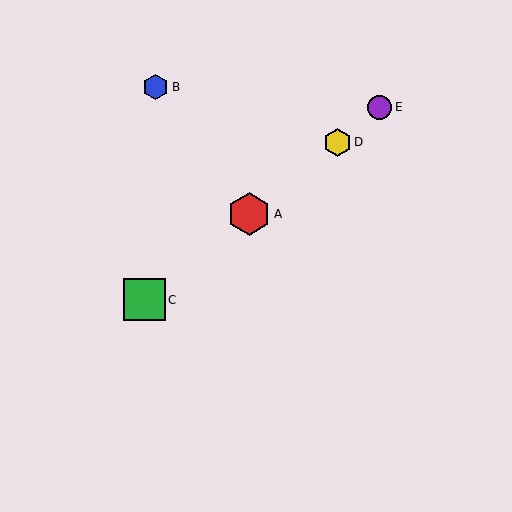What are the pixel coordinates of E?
Object E is at (380, 108).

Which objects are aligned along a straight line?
Objects A, C, D, E are aligned along a straight line.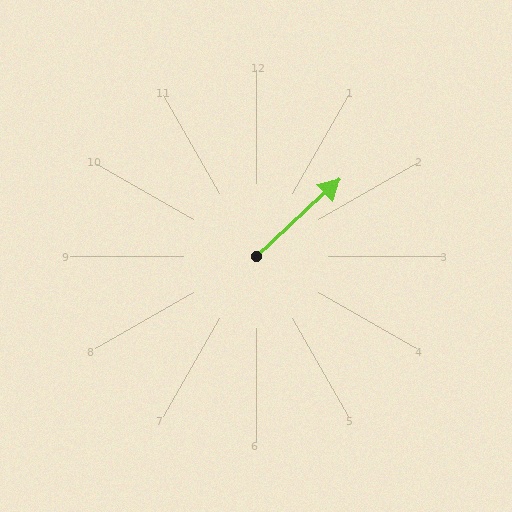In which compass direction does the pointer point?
Northeast.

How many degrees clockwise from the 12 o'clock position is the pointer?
Approximately 47 degrees.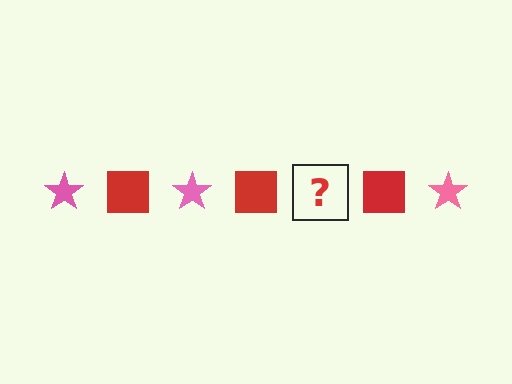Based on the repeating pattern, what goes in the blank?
The blank should be a pink star.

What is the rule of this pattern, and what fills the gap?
The rule is that the pattern alternates between pink star and red square. The gap should be filled with a pink star.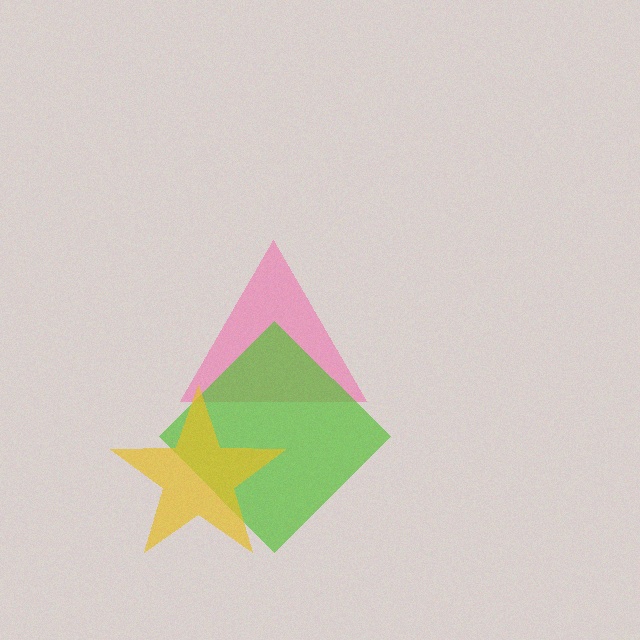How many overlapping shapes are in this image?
There are 3 overlapping shapes in the image.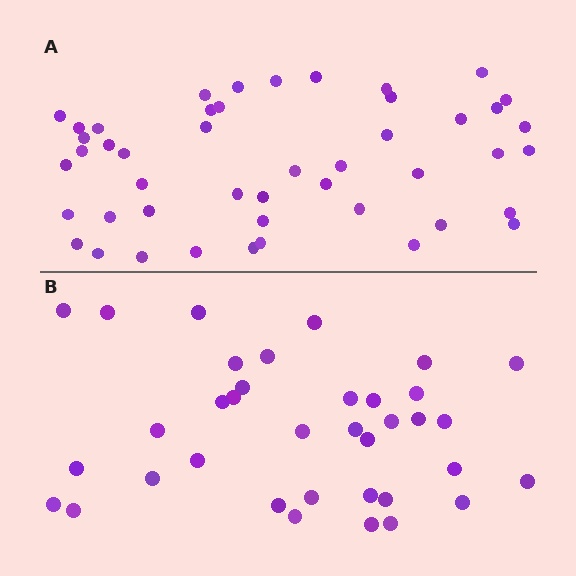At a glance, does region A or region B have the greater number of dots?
Region A (the top region) has more dots.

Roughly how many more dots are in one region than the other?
Region A has roughly 12 or so more dots than region B.